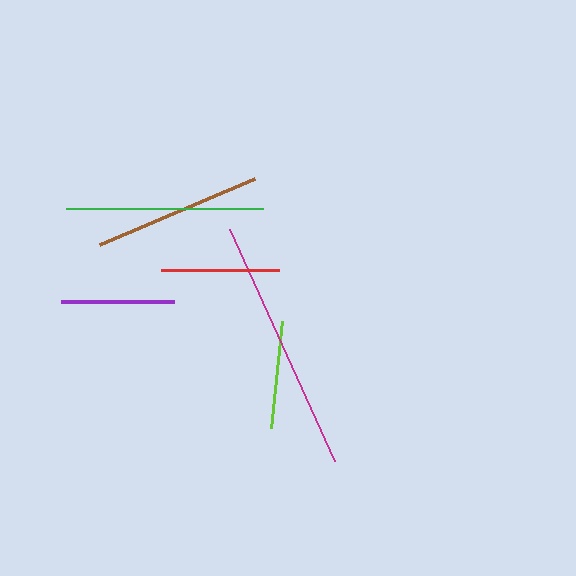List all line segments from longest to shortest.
From longest to shortest: magenta, green, brown, red, purple, lime.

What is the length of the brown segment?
The brown segment is approximately 168 pixels long.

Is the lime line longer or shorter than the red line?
The red line is longer than the lime line.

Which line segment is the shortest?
The lime line is the shortest at approximately 108 pixels.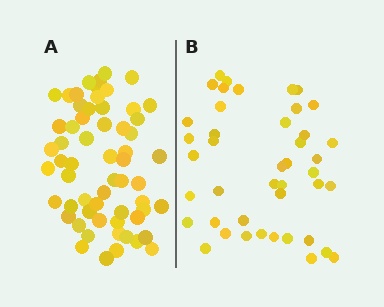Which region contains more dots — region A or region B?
Region A (the left region) has more dots.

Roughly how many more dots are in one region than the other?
Region A has approximately 15 more dots than region B.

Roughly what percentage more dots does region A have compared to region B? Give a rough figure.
About 40% more.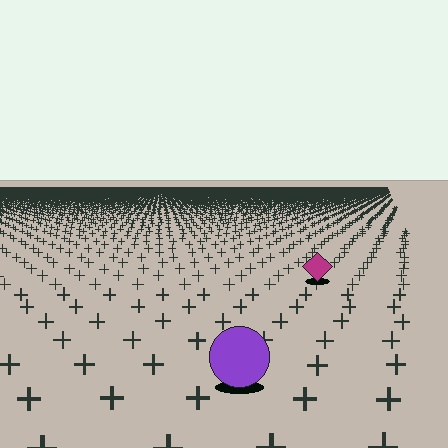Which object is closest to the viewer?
The purple circle is closest. The texture marks near it are larger and more spread out.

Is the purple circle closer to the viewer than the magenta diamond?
Yes. The purple circle is closer — you can tell from the texture gradient: the ground texture is coarser near it.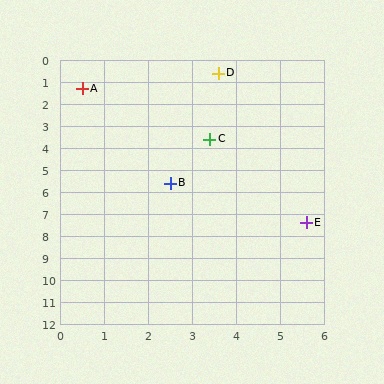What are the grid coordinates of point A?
Point A is at approximately (0.5, 1.3).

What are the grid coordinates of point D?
Point D is at approximately (3.6, 0.6).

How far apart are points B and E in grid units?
Points B and E are about 3.6 grid units apart.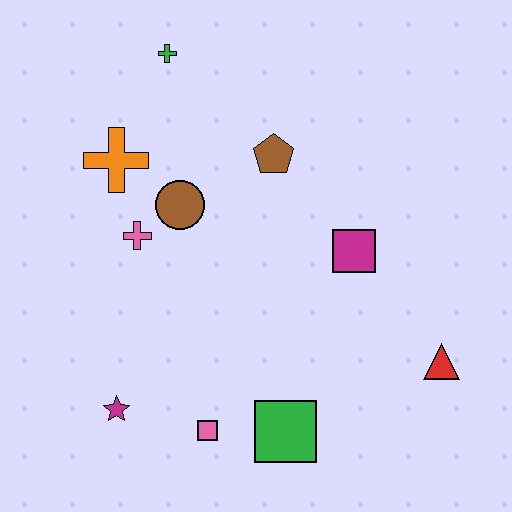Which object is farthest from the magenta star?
The green cross is farthest from the magenta star.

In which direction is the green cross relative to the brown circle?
The green cross is above the brown circle.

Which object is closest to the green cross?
The orange cross is closest to the green cross.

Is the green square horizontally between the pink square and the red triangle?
Yes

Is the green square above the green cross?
No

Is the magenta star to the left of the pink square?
Yes